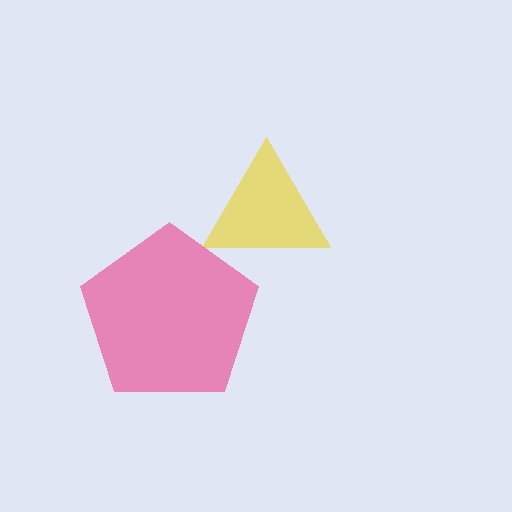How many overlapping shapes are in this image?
There are 2 overlapping shapes in the image.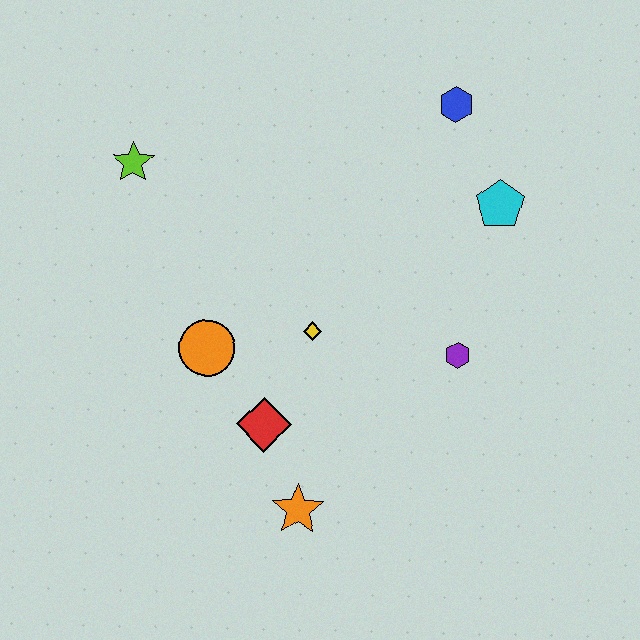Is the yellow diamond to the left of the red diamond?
No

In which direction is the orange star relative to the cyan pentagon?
The orange star is below the cyan pentagon.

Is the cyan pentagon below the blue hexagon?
Yes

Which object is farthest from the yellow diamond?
The blue hexagon is farthest from the yellow diamond.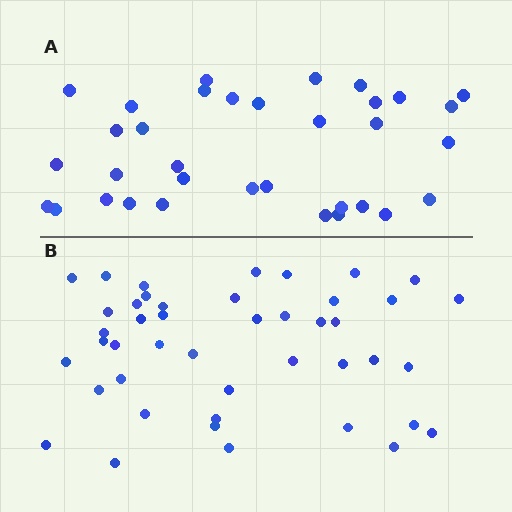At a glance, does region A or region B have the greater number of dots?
Region B (the bottom region) has more dots.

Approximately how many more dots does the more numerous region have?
Region B has roughly 10 or so more dots than region A.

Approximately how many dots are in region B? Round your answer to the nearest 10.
About 40 dots. (The exact count is 44, which rounds to 40.)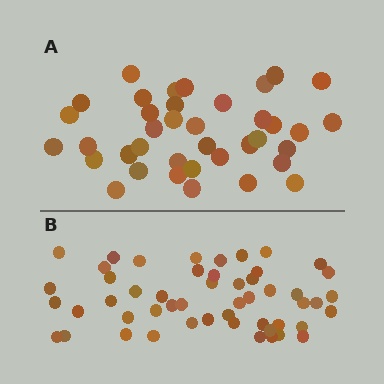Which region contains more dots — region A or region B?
Region B (the bottom region) has more dots.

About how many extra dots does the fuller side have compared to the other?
Region B has approximately 15 more dots than region A.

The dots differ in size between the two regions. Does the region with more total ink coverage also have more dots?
No. Region A has more total ink coverage because its dots are larger, but region B actually contains more individual dots. Total area can be misleading — the number of items is what matters here.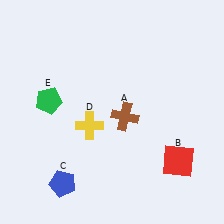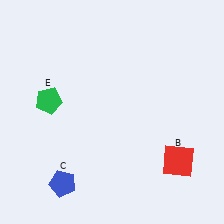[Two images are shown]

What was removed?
The yellow cross (D), the brown cross (A) were removed in Image 2.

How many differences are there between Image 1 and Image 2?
There are 2 differences between the two images.